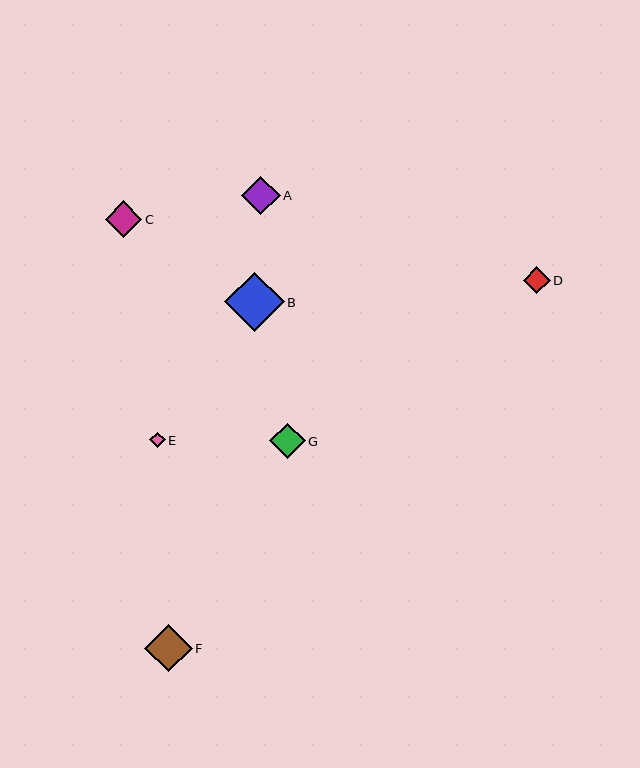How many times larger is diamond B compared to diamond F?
Diamond B is approximately 1.3 times the size of diamond F.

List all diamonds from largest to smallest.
From largest to smallest: B, F, A, C, G, D, E.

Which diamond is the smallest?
Diamond E is the smallest with a size of approximately 16 pixels.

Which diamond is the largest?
Diamond B is the largest with a size of approximately 60 pixels.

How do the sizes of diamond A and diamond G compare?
Diamond A and diamond G are approximately the same size.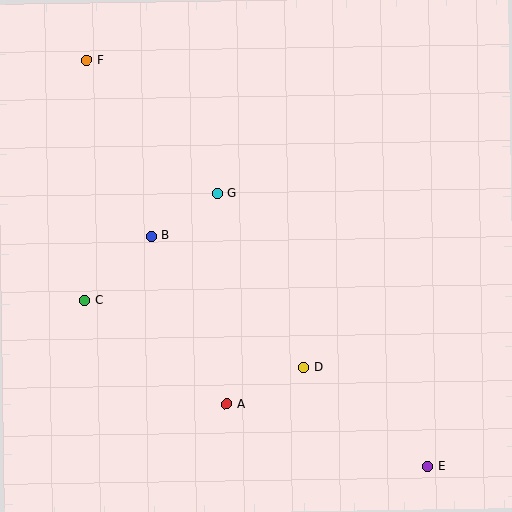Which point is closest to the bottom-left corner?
Point C is closest to the bottom-left corner.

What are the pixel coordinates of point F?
Point F is at (87, 60).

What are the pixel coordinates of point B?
Point B is at (151, 236).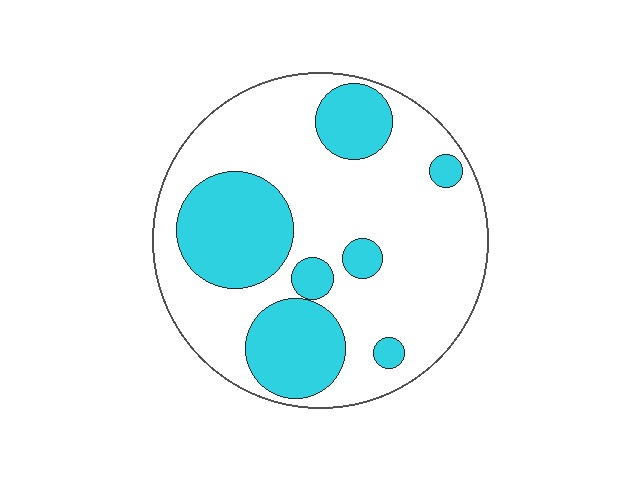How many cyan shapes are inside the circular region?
7.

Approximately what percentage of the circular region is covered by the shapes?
Approximately 30%.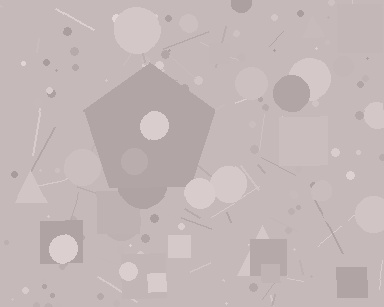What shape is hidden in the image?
A pentagon is hidden in the image.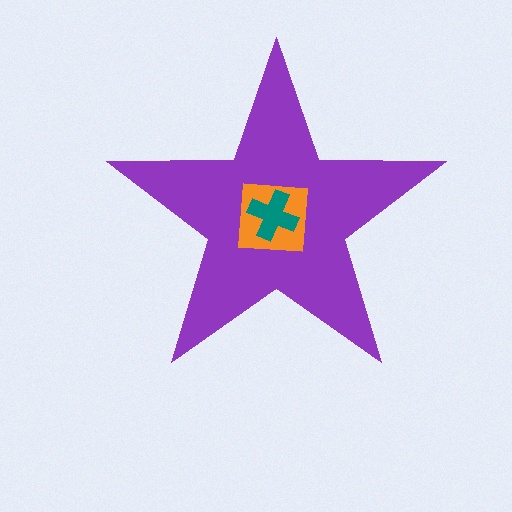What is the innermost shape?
The teal cross.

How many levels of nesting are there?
3.